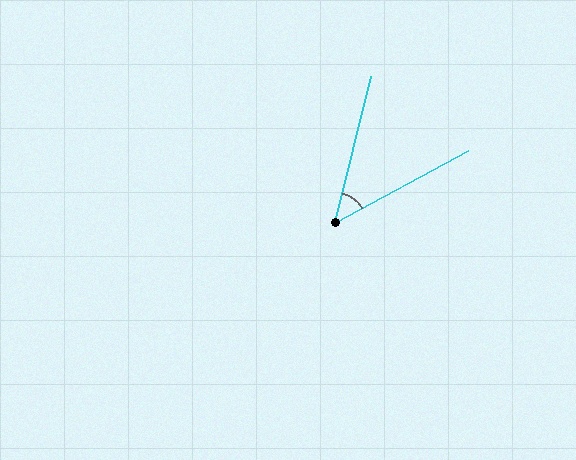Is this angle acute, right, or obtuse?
It is acute.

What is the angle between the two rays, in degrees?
Approximately 48 degrees.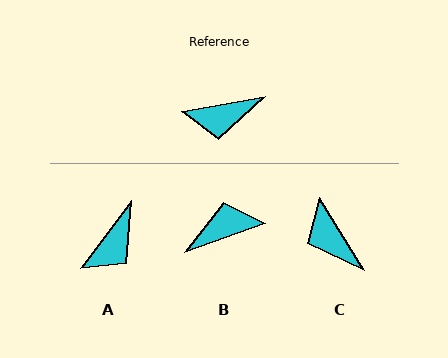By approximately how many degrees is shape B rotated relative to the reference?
Approximately 170 degrees clockwise.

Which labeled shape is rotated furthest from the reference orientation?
B, about 170 degrees away.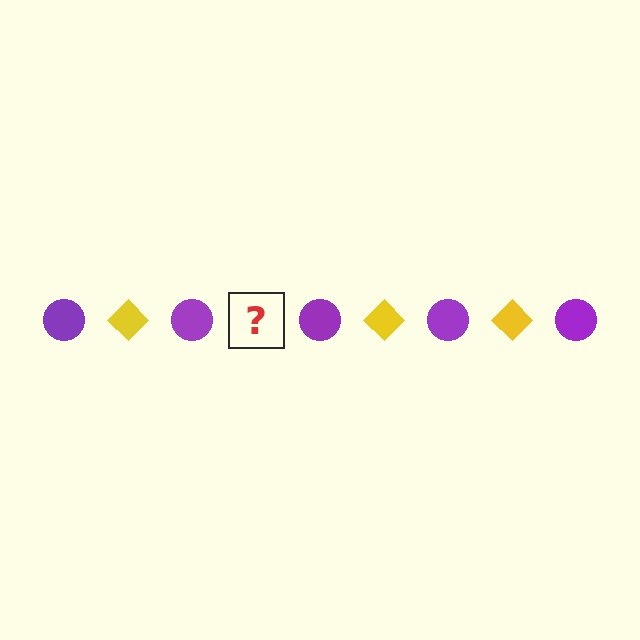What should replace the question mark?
The question mark should be replaced with a yellow diamond.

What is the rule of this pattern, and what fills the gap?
The rule is that the pattern alternates between purple circle and yellow diamond. The gap should be filled with a yellow diamond.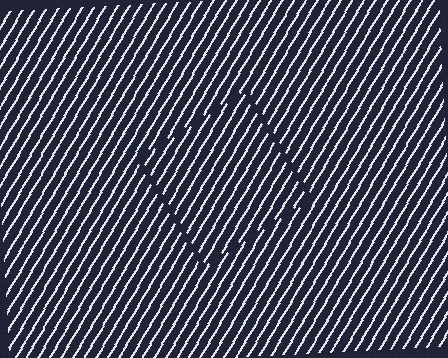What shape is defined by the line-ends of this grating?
An illusory square. The interior of the shape contains the same grating, shifted by half a period — the contour is defined by the phase discontinuity where line-ends from the inner and outer gratings abut.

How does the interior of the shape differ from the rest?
The interior of the shape contains the same grating, shifted by half a period — the contour is defined by the phase discontinuity where line-ends from the inner and outer gratings abut.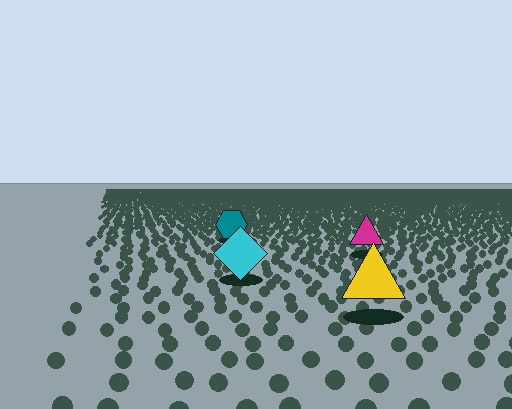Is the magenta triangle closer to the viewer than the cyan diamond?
No. The cyan diamond is closer — you can tell from the texture gradient: the ground texture is coarser near it.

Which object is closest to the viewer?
The yellow triangle is closest. The texture marks near it are larger and more spread out.